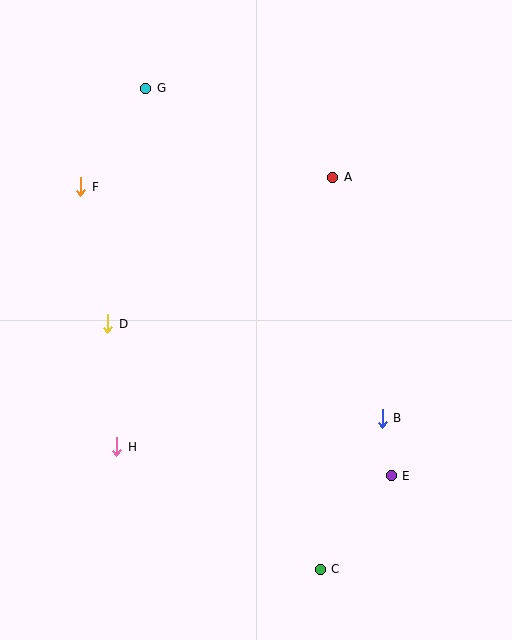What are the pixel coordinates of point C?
Point C is at (320, 569).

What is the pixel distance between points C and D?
The distance between C and D is 325 pixels.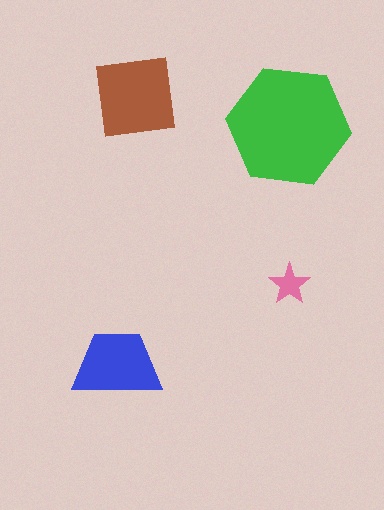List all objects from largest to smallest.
The green hexagon, the brown square, the blue trapezoid, the pink star.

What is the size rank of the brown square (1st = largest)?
2nd.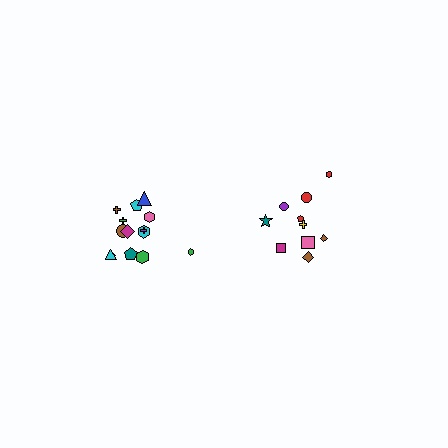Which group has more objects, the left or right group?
The left group.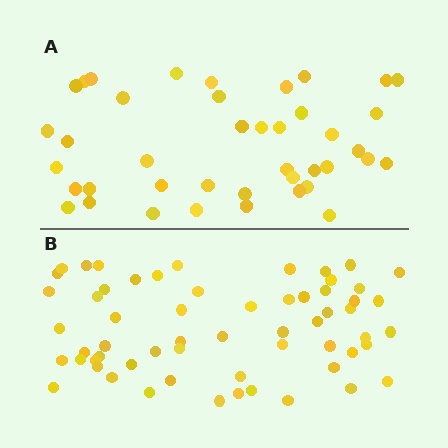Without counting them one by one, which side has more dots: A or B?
Region B (the bottom region) has more dots.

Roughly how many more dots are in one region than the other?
Region B has approximately 20 more dots than region A.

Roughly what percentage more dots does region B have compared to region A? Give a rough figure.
About 45% more.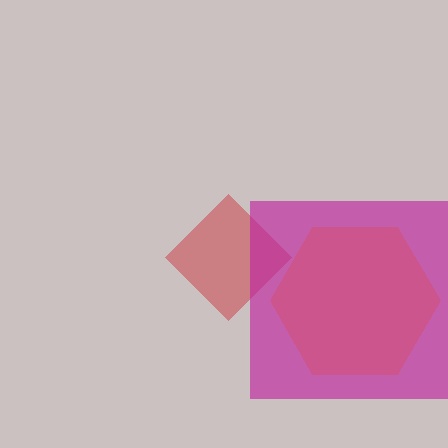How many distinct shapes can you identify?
There are 3 distinct shapes: an orange hexagon, a red diamond, a magenta square.